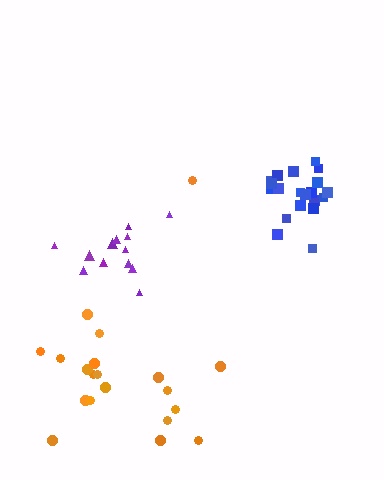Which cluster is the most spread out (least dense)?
Orange.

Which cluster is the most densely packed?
Blue.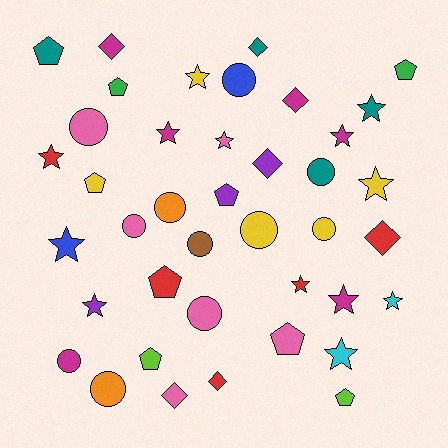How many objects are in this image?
There are 40 objects.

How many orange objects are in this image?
There are 2 orange objects.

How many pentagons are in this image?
There are 9 pentagons.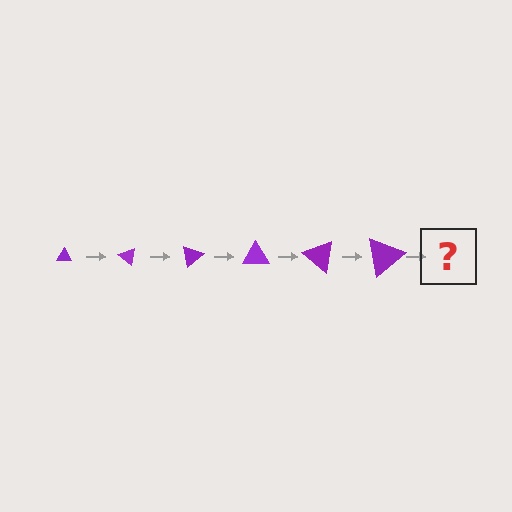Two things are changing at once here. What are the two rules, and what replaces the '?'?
The two rules are that the triangle grows larger each step and it rotates 40 degrees each step. The '?' should be a triangle, larger than the previous one and rotated 240 degrees from the start.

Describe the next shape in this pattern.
It should be a triangle, larger than the previous one and rotated 240 degrees from the start.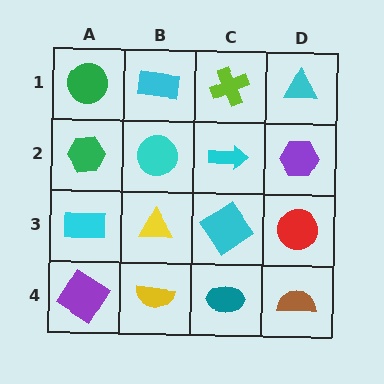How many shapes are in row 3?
4 shapes.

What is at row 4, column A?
A purple diamond.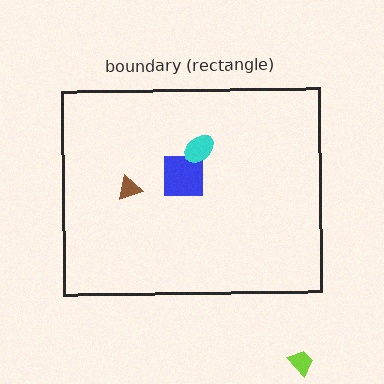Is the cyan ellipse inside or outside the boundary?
Inside.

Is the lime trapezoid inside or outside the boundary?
Outside.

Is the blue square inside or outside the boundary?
Inside.